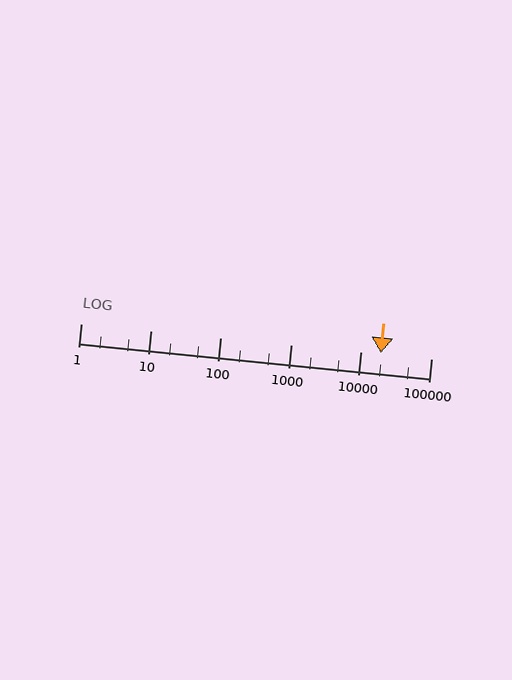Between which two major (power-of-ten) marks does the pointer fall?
The pointer is between 10000 and 100000.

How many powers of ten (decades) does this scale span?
The scale spans 5 decades, from 1 to 100000.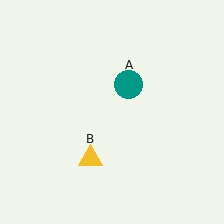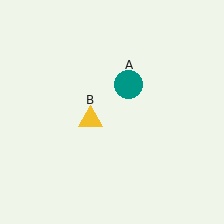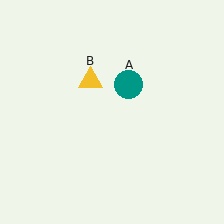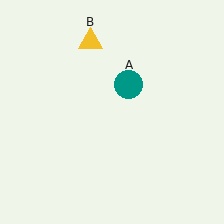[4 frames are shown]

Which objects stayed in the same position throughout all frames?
Teal circle (object A) remained stationary.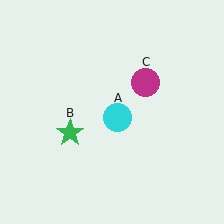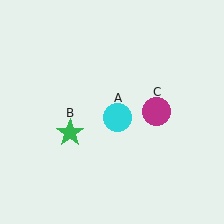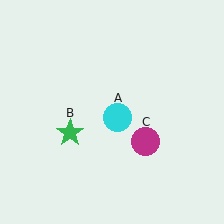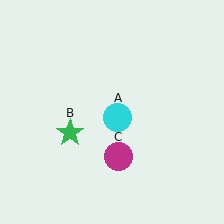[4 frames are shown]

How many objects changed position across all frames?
1 object changed position: magenta circle (object C).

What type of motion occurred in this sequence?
The magenta circle (object C) rotated clockwise around the center of the scene.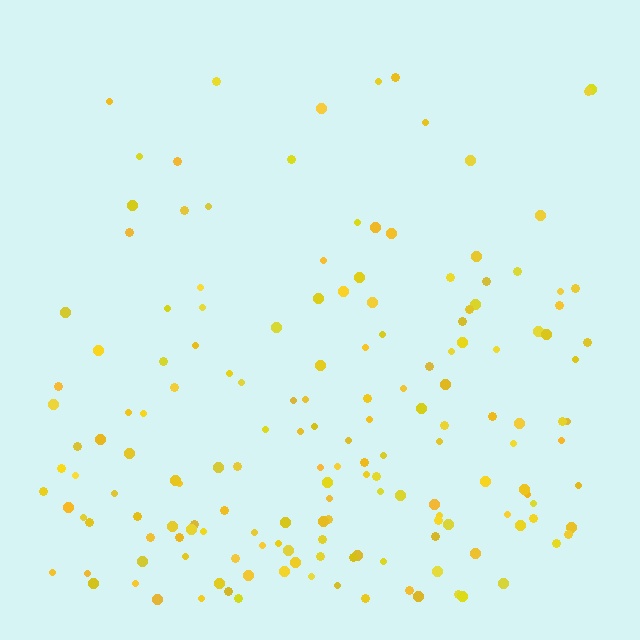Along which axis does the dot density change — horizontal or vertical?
Vertical.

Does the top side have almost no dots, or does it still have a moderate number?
Still a moderate number, just noticeably fewer than the bottom.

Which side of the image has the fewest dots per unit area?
The top.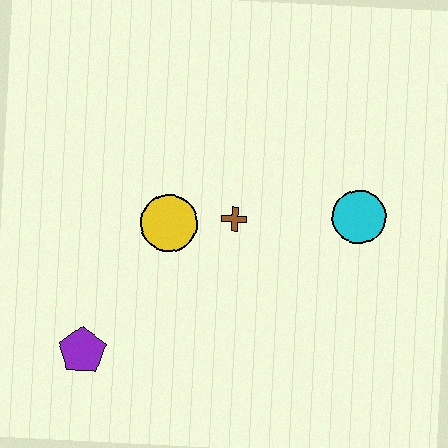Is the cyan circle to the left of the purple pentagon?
No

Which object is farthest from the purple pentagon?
The cyan circle is farthest from the purple pentagon.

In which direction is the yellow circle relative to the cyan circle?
The yellow circle is to the left of the cyan circle.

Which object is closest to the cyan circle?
The brown cross is closest to the cyan circle.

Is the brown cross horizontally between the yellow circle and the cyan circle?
Yes